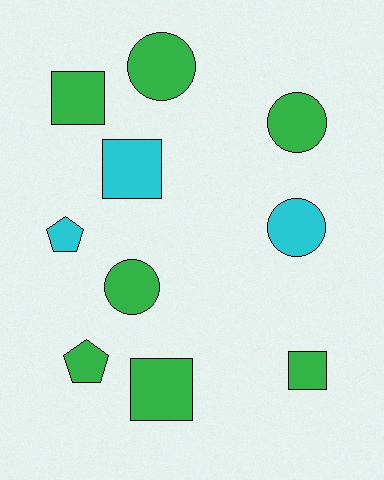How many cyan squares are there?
There is 1 cyan square.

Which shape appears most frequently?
Circle, with 4 objects.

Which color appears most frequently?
Green, with 7 objects.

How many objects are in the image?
There are 10 objects.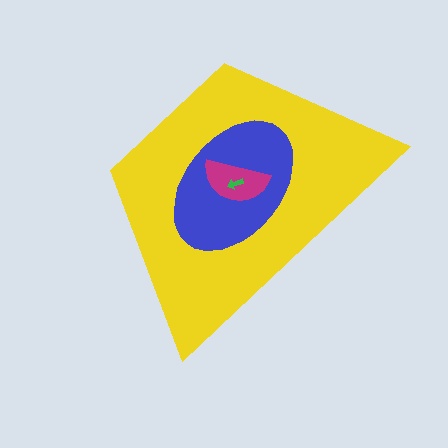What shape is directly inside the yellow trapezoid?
The blue ellipse.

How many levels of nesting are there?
4.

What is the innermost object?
The green arrow.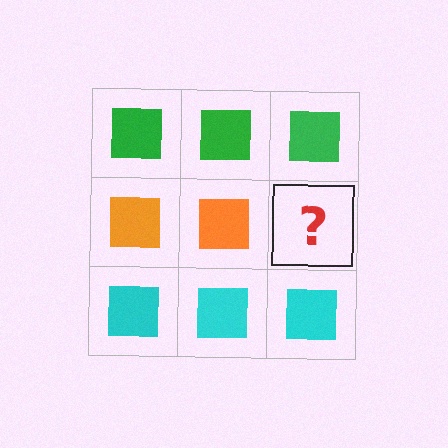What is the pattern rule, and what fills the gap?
The rule is that each row has a consistent color. The gap should be filled with an orange square.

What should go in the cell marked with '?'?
The missing cell should contain an orange square.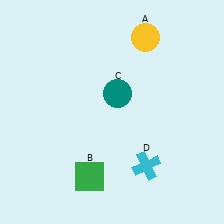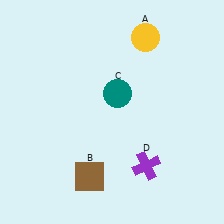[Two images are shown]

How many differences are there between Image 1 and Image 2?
There are 2 differences between the two images.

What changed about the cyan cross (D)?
In Image 1, D is cyan. In Image 2, it changed to purple.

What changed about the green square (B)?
In Image 1, B is green. In Image 2, it changed to brown.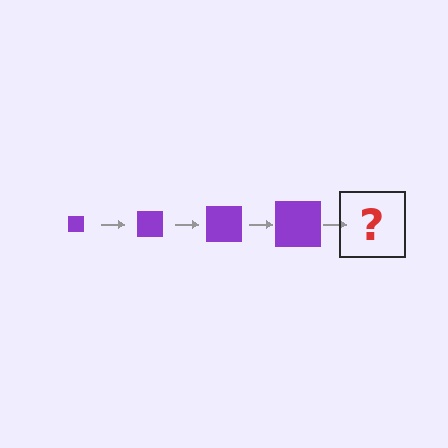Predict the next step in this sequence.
The next step is a purple square, larger than the previous one.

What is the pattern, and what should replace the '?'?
The pattern is that the square gets progressively larger each step. The '?' should be a purple square, larger than the previous one.